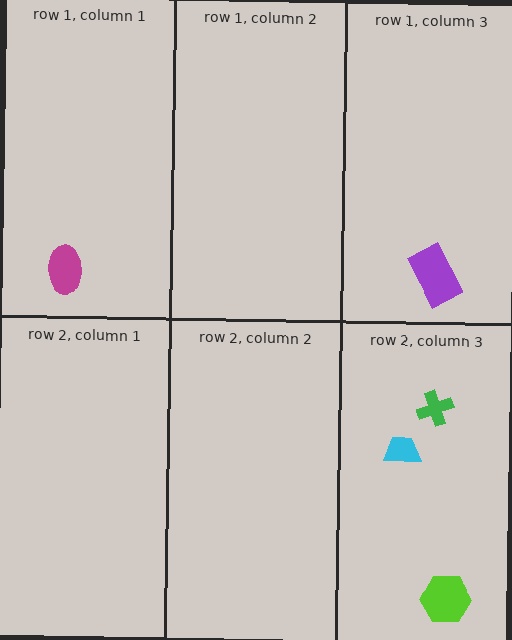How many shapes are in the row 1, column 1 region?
1.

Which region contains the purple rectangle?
The row 1, column 3 region.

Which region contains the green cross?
The row 2, column 3 region.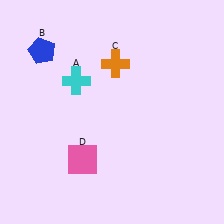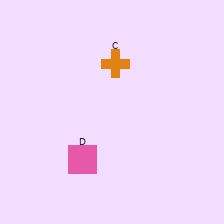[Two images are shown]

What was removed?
The blue pentagon (B), the cyan cross (A) were removed in Image 2.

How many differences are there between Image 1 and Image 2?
There are 2 differences between the two images.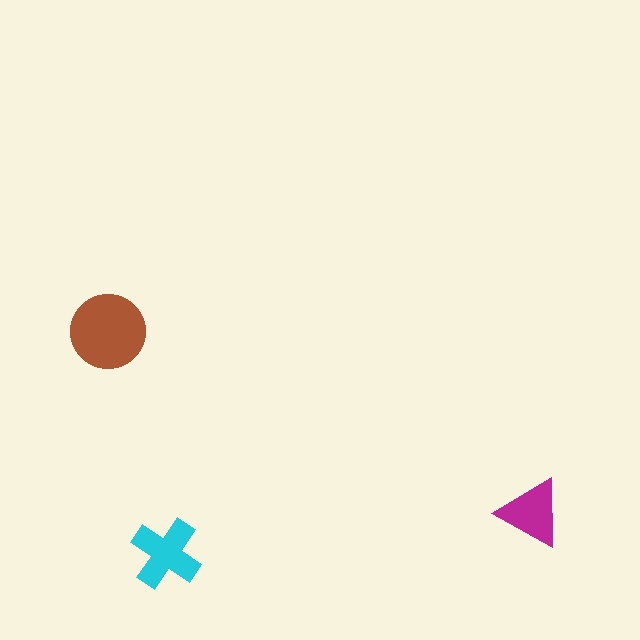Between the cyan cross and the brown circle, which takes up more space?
The brown circle.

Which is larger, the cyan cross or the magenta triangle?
The cyan cross.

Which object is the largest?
The brown circle.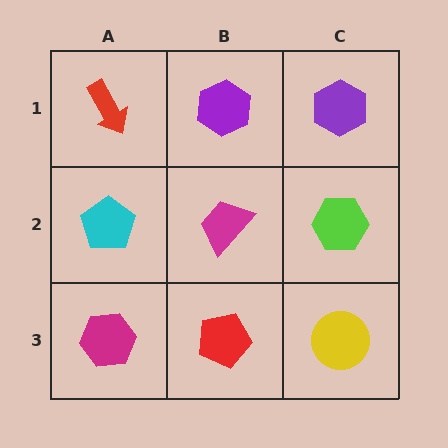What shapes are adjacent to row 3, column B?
A magenta trapezoid (row 2, column B), a magenta hexagon (row 3, column A), a yellow circle (row 3, column C).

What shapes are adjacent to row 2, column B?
A purple hexagon (row 1, column B), a red pentagon (row 3, column B), a cyan pentagon (row 2, column A), a lime hexagon (row 2, column C).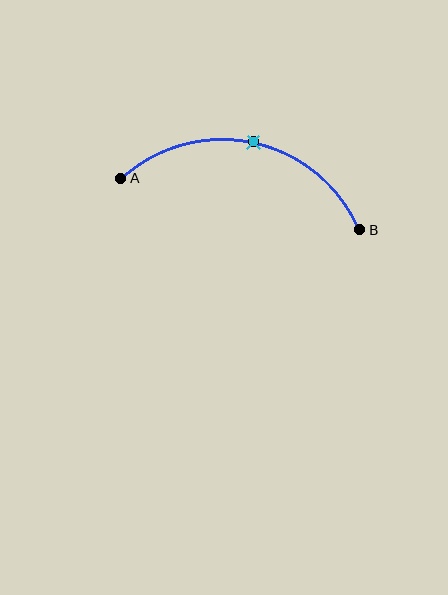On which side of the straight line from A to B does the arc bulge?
The arc bulges above the straight line connecting A and B.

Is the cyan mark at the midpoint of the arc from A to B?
Yes. The cyan mark lies on the arc at equal arc-length from both A and B — it is the arc midpoint.